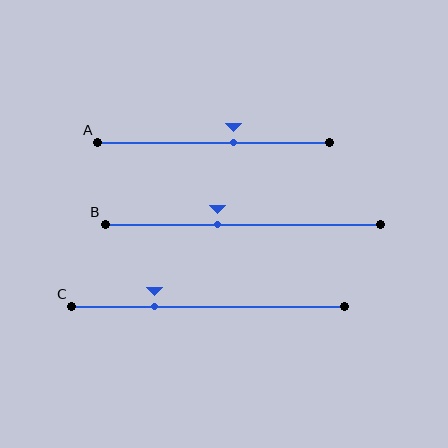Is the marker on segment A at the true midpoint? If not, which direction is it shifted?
No, the marker on segment A is shifted to the right by about 9% of the segment length.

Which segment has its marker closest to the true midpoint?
Segment A has its marker closest to the true midpoint.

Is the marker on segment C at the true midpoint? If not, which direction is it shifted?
No, the marker on segment C is shifted to the left by about 20% of the segment length.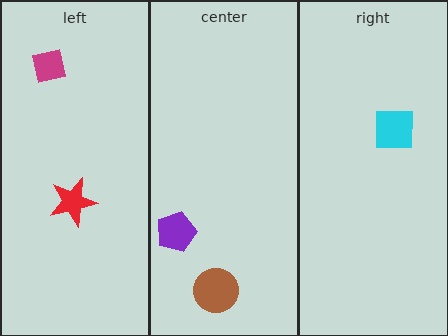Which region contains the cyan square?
The right region.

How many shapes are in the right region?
1.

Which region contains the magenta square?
The left region.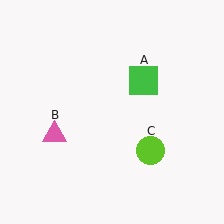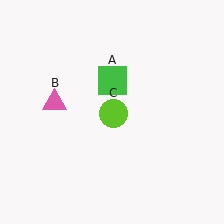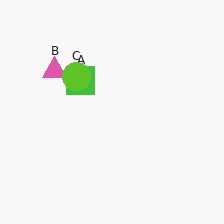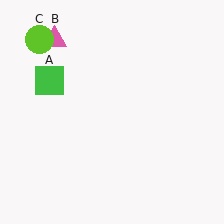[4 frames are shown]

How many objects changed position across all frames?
3 objects changed position: green square (object A), pink triangle (object B), lime circle (object C).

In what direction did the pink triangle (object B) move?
The pink triangle (object B) moved up.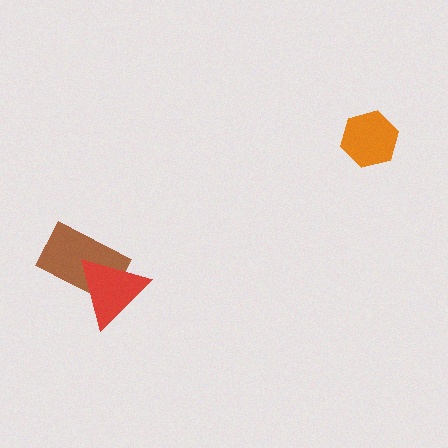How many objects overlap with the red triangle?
1 object overlaps with the red triangle.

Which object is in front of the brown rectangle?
The red triangle is in front of the brown rectangle.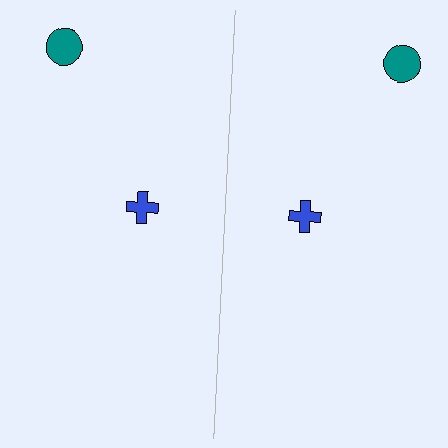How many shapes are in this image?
There are 4 shapes in this image.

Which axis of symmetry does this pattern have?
The pattern has a vertical axis of symmetry running through the center of the image.